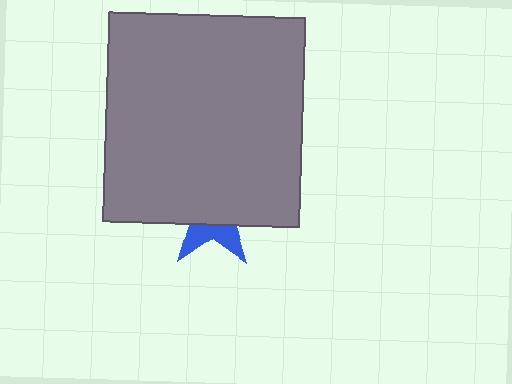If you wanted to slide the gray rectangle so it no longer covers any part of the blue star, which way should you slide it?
Slide it up — that is the most direct way to separate the two shapes.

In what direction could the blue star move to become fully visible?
The blue star could move down. That would shift it out from behind the gray rectangle entirely.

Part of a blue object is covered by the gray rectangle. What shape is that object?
It is a star.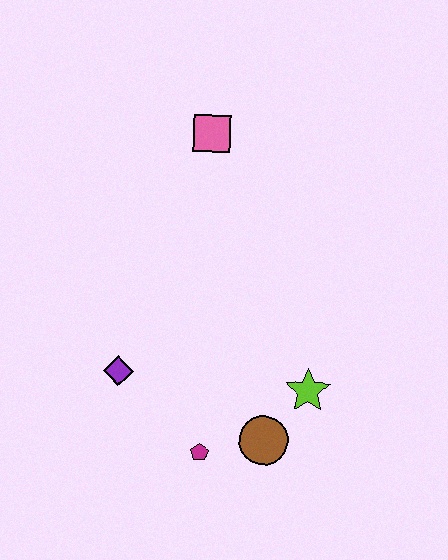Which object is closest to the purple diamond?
The magenta pentagon is closest to the purple diamond.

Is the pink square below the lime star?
No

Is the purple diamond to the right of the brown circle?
No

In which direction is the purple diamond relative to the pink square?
The purple diamond is below the pink square.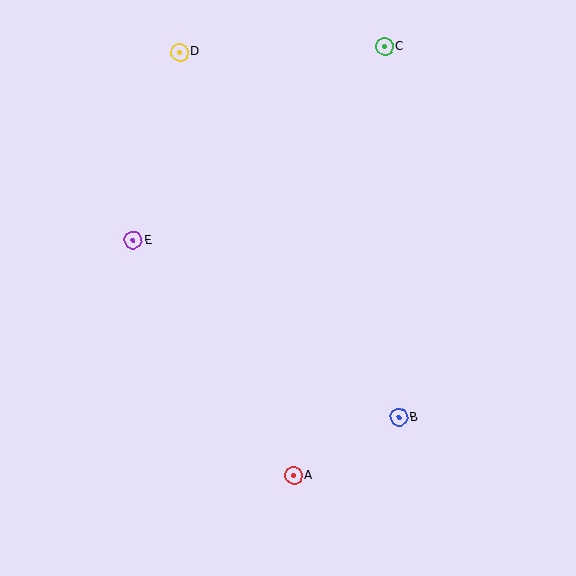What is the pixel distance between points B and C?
The distance between B and C is 371 pixels.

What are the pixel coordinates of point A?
Point A is at (293, 476).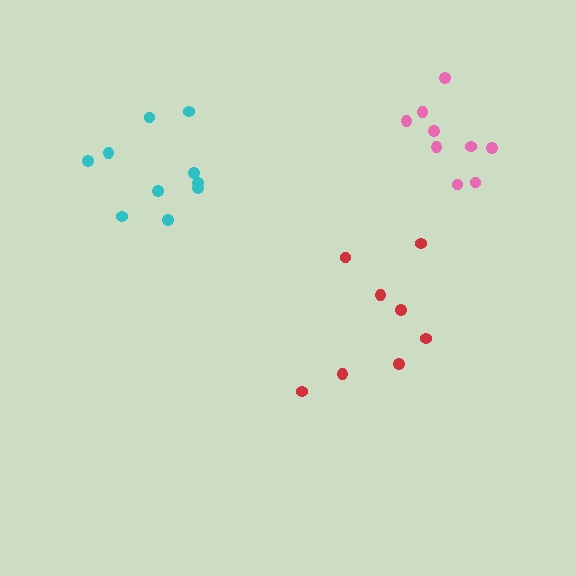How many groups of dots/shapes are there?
There are 3 groups.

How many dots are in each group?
Group 1: 8 dots, Group 2: 9 dots, Group 3: 10 dots (27 total).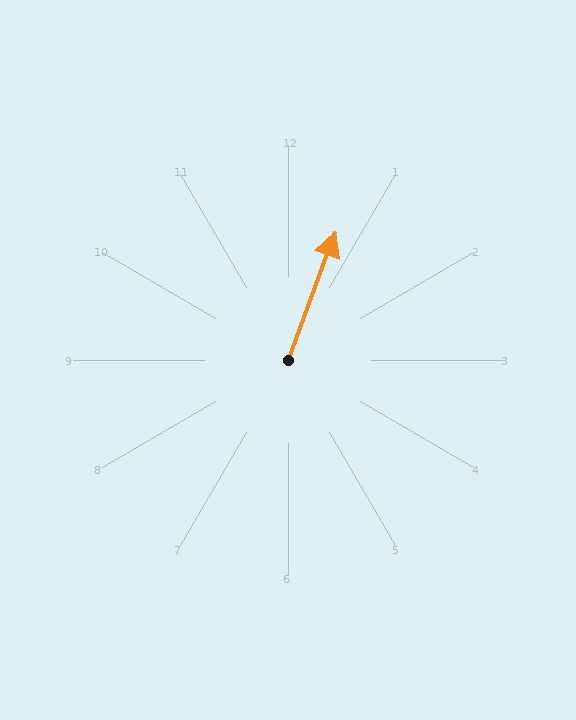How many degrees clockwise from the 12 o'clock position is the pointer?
Approximately 20 degrees.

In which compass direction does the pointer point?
North.